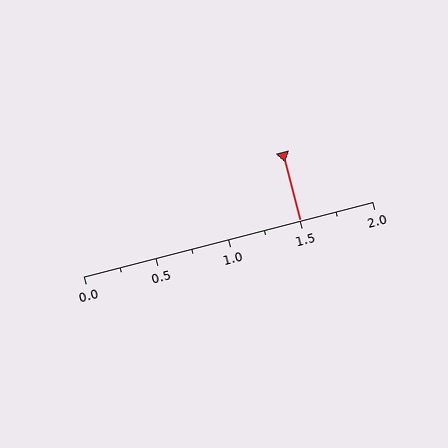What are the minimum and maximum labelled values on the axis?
The axis runs from 0.0 to 2.0.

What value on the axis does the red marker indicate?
The marker indicates approximately 1.5.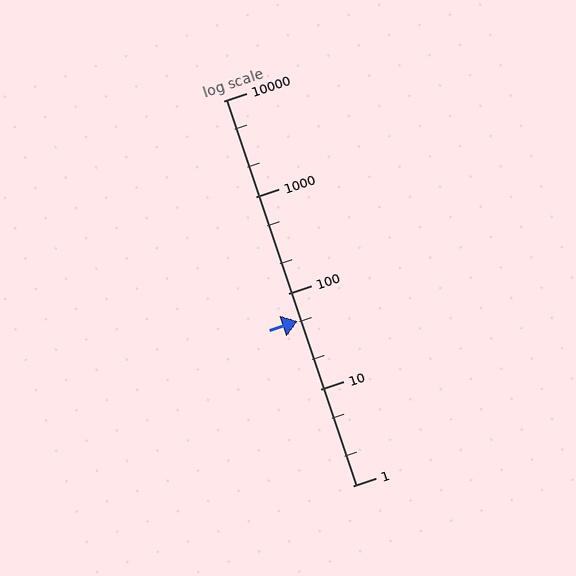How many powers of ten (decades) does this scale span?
The scale spans 4 decades, from 1 to 10000.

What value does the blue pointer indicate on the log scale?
The pointer indicates approximately 51.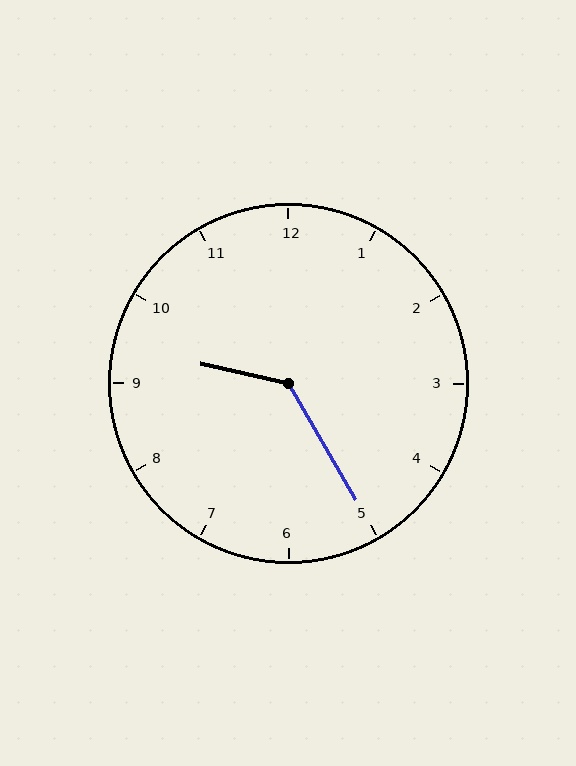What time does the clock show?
9:25.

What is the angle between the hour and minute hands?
Approximately 132 degrees.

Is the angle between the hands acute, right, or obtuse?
It is obtuse.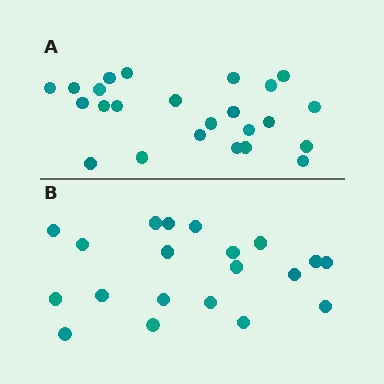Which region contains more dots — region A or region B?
Region A (the top region) has more dots.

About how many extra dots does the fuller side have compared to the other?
Region A has about 4 more dots than region B.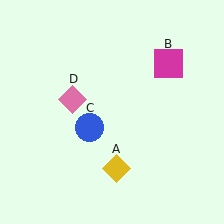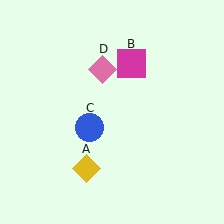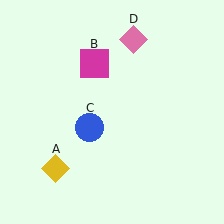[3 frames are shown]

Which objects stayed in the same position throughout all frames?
Blue circle (object C) remained stationary.